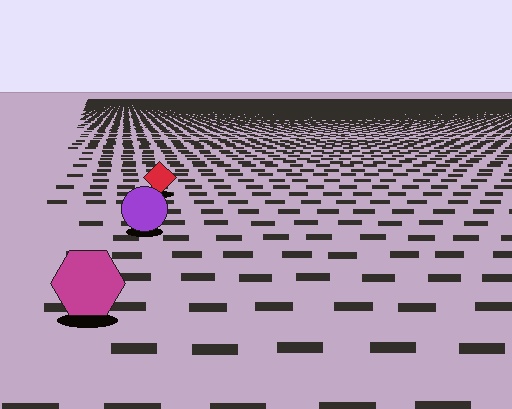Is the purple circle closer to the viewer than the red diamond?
Yes. The purple circle is closer — you can tell from the texture gradient: the ground texture is coarser near it.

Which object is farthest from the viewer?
The red diamond is farthest from the viewer. It appears smaller and the ground texture around it is denser.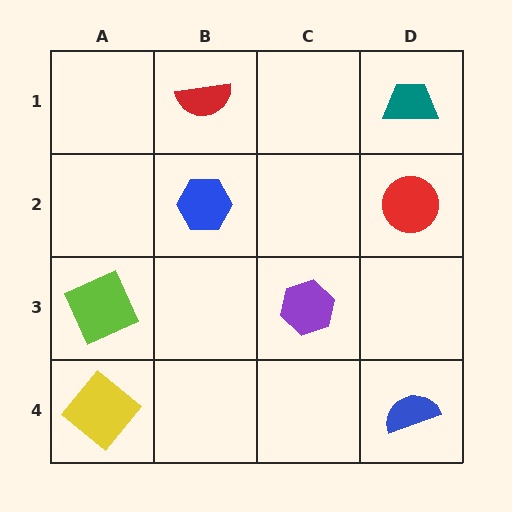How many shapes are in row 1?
2 shapes.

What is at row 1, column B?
A red semicircle.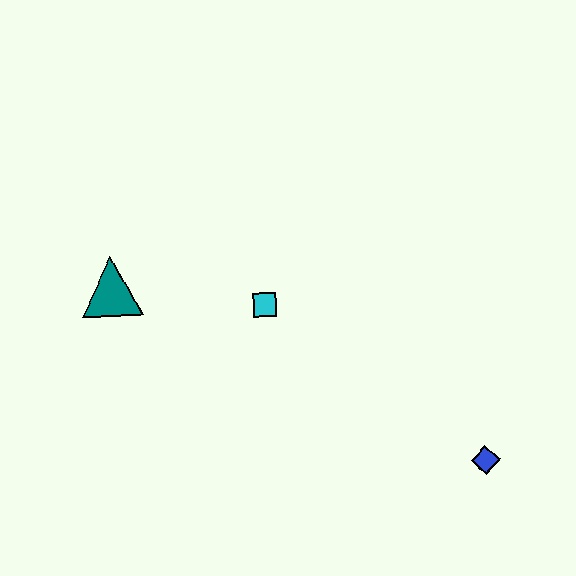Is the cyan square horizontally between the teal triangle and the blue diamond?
Yes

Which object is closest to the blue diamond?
The cyan square is closest to the blue diamond.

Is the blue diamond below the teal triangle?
Yes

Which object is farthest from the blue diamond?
The teal triangle is farthest from the blue diamond.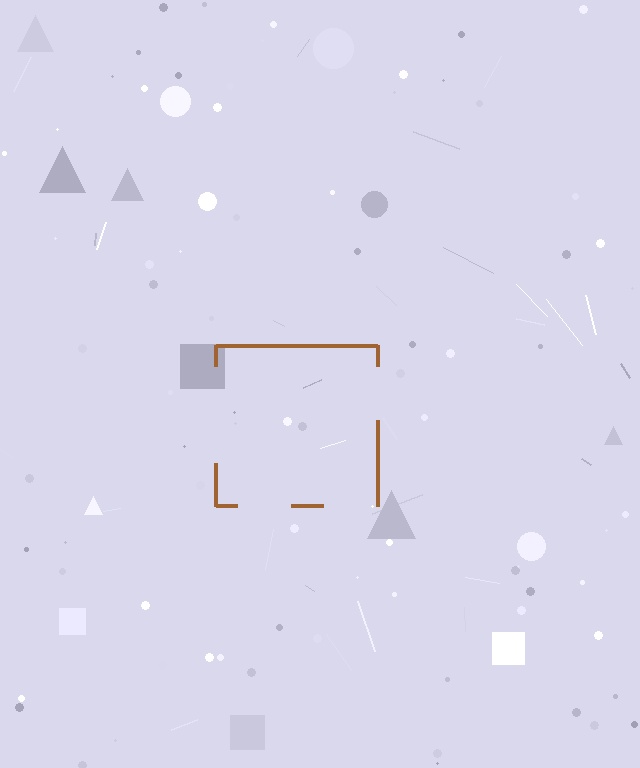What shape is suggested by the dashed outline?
The dashed outline suggests a square.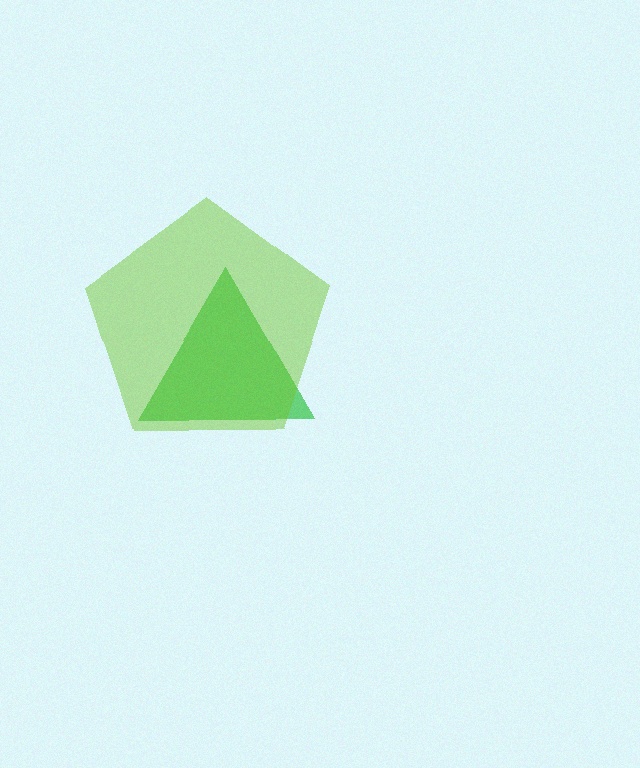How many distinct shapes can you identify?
There are 2 distinct shapes: a green triangle, a lime pentagon.